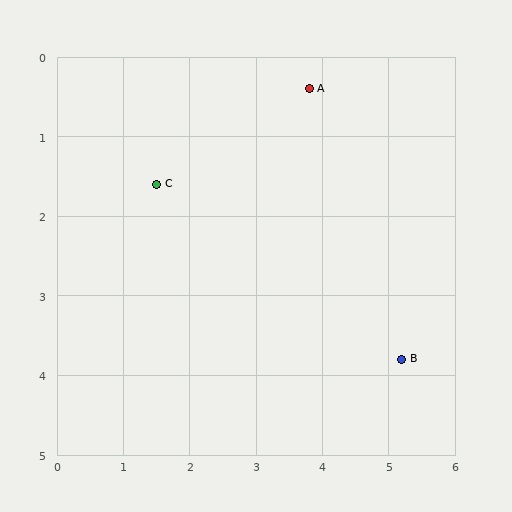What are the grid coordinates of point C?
Point C is at approximately (1.5, 1.6).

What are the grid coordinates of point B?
Point B is at approximately (5.2, 3.8).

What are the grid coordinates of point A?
Point A is at approximately (3.8, 0.4).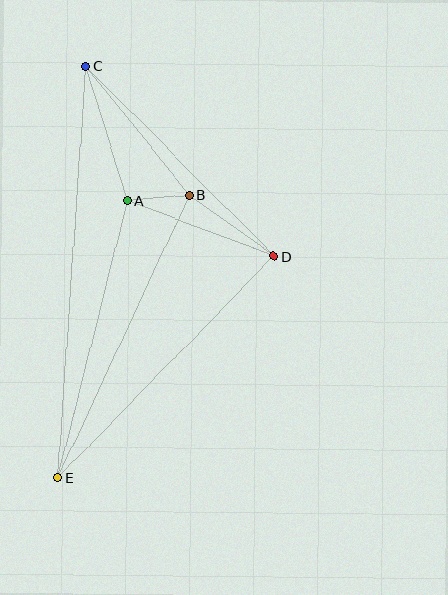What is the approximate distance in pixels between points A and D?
The distance between A and D is approximately 157 pixels.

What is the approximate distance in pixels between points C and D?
The distance between C and D is approximately 268 pixels.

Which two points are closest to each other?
Points A and B are closest to each other.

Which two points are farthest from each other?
Points C and E are farthest from each other.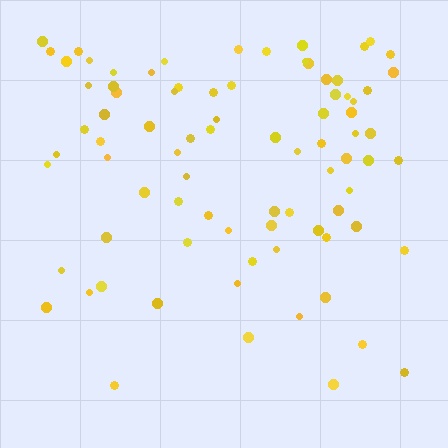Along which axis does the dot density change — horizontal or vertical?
Vertical.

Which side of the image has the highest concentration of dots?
The top.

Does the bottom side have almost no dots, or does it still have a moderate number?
Still a moderate number, just noticeably fewer than the top.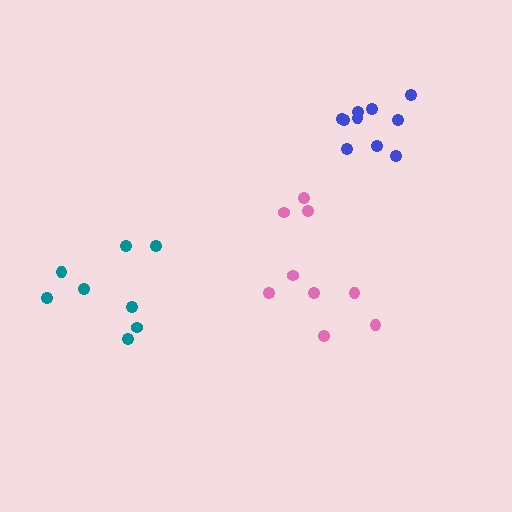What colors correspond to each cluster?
The clusters are colored: teal, pink, blue.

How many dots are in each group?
Group 1: 8 dots, Group 2: 9 dots, Group 3: 10 dots (27 total).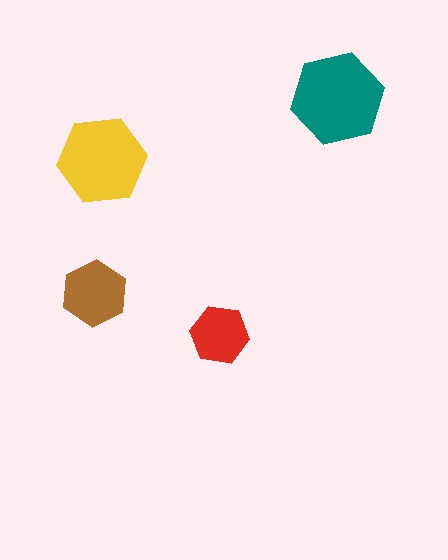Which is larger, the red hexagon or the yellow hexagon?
The yellow one.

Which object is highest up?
The teal hexagon is topmost.